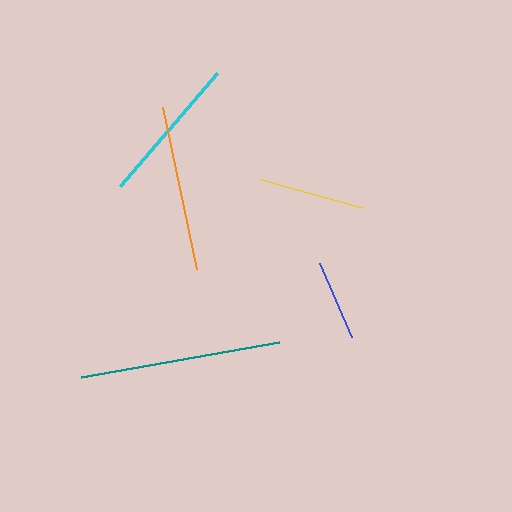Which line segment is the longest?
The teal line is the longest at approximately 201 pixels.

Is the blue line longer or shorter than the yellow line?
The yellow line is longer than the blue line.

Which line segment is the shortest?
The blue line is the shortest at approximately 80 pixels.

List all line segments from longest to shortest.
From longest to shortest: teal, orange, cyan, yellow, blue.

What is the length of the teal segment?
The teal segment is approximately 201 pixels long.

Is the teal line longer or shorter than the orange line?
The teal line is longer than the orange line.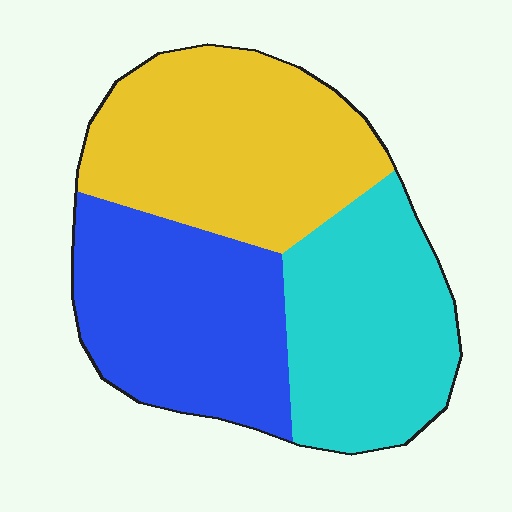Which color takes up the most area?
Yellow, at roughly 35%.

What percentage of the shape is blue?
Blue covers about 30% of the shape.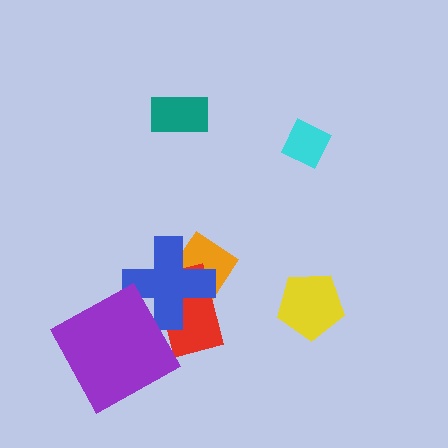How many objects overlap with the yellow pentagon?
0 objects overlap with the yellow pentagon.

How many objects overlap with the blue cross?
3 objects overlap with the blue cross.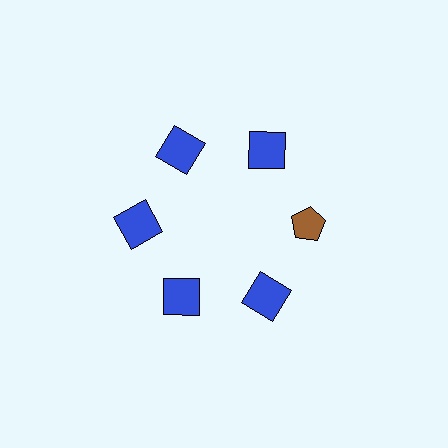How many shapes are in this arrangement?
There are 6 shapes arranged in a ring pattern.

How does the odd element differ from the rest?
It differs in both color (brown instead of blue) and shape (pentagon instead of square).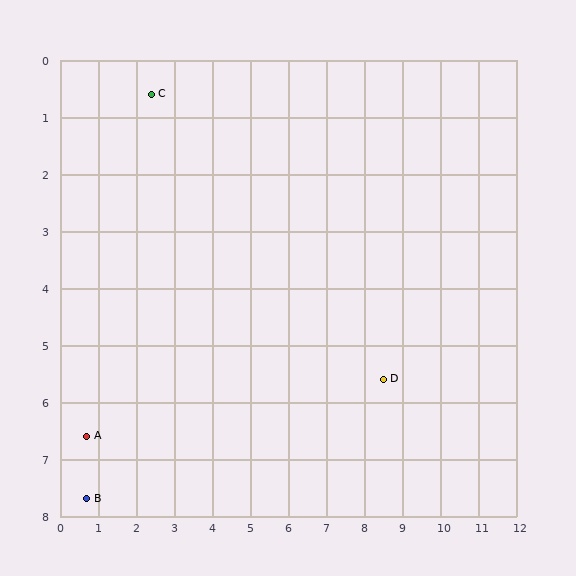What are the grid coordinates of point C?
Point C is at approximately (2.4, 0.6).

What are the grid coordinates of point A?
Point A is at approximately (0.7, 6.6).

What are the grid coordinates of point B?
Point B is at approximately (0.7, 7.7).